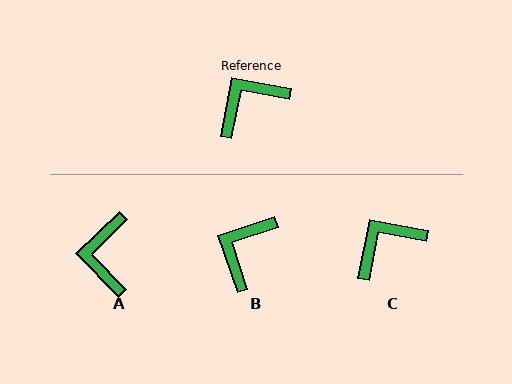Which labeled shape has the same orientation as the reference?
C.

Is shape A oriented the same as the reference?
No, it is off by about 55 degrees.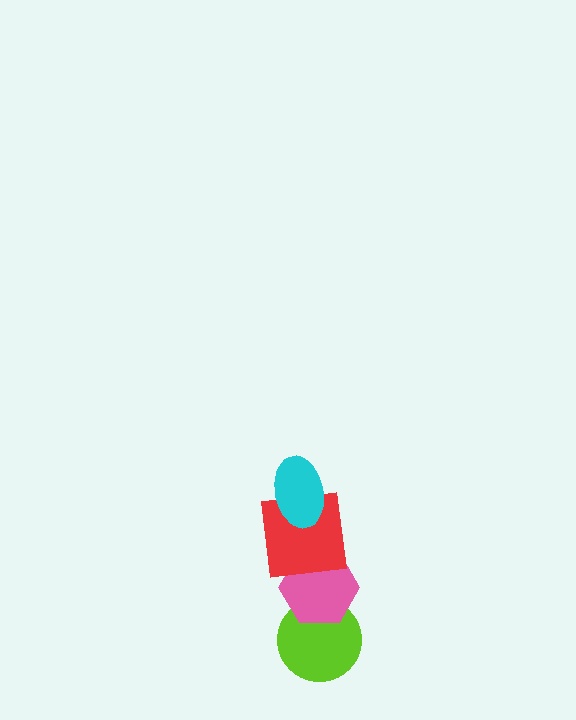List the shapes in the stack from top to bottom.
From top to bottom: the cyan ellipse, the red square, the pink hexagon, the lime circle.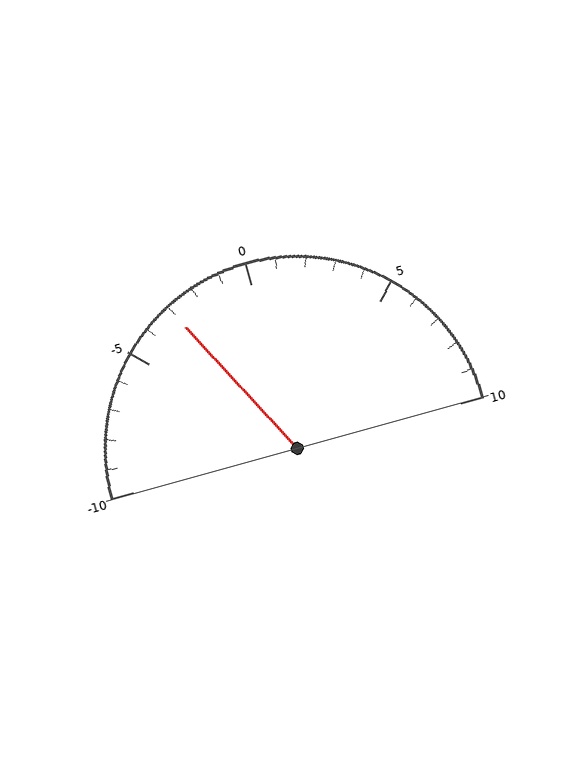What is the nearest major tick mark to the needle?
The nearest major tick mark is -5.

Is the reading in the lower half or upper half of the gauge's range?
The reading is in the lower half of the range (-10 to 10).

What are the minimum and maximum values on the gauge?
The gauge ranges from -10 to 10.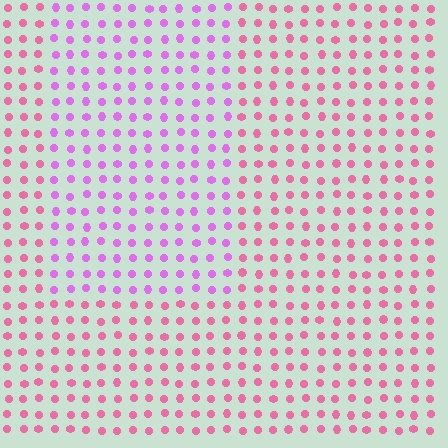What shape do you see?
I see a rectangle.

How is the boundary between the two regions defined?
The boundary is defined purely by a slight shift in hue (about 39 degrees). Spacing, size, and orientation are identical on both sides.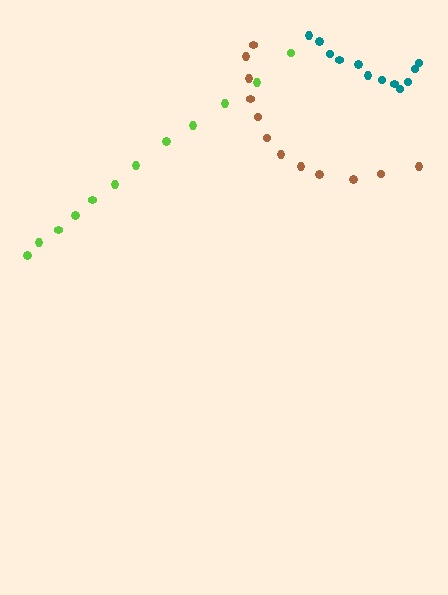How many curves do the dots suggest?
There are 3 distinct paths.